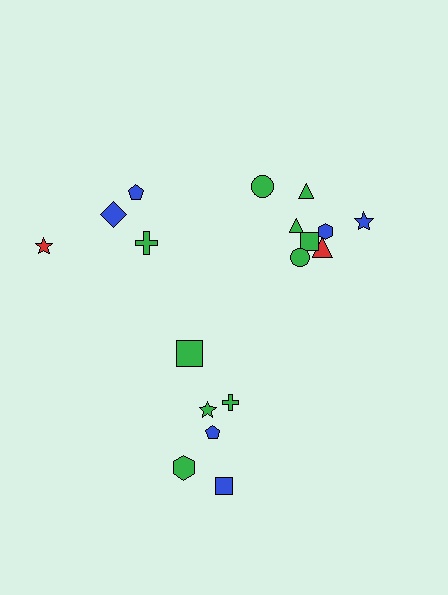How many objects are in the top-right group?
There are 8 objects.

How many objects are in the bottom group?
There are 6 objects.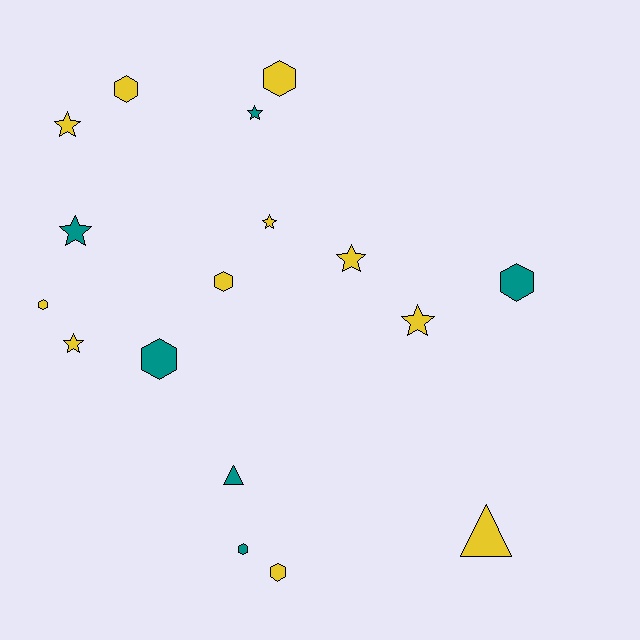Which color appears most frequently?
Yellow, with 11 objects.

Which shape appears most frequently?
Hexagon, with 8 objects.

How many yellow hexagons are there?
There are 5 yellow hexagons.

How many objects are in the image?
There are 17 objects.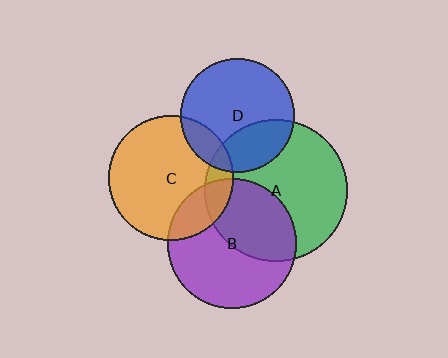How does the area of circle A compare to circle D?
Approximately 1.5 times.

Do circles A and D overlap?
Yes.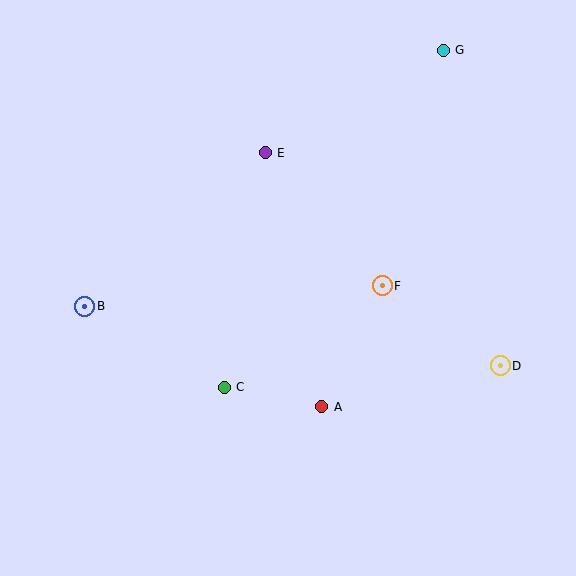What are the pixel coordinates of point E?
Point E is at (265, 153).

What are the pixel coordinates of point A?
Point A is at (322, 407).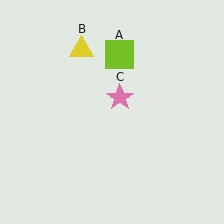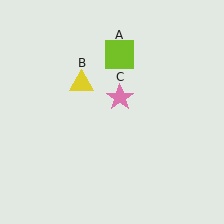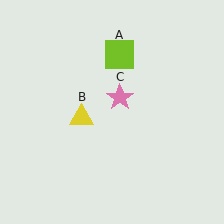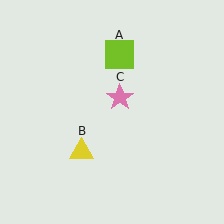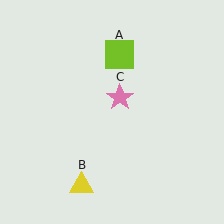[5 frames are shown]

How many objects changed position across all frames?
1 object changed position: yellow triangle (object B).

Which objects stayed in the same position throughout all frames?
Lime square (object A) and pink star (object C) remained stationary.